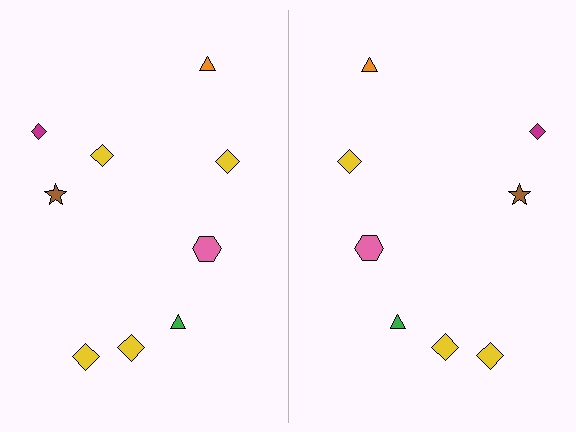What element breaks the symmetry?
A yellow diamond is missing from the right side.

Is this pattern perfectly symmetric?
No, the pattern is not perfectly symmetric. A yellow diamond is missing from the right side.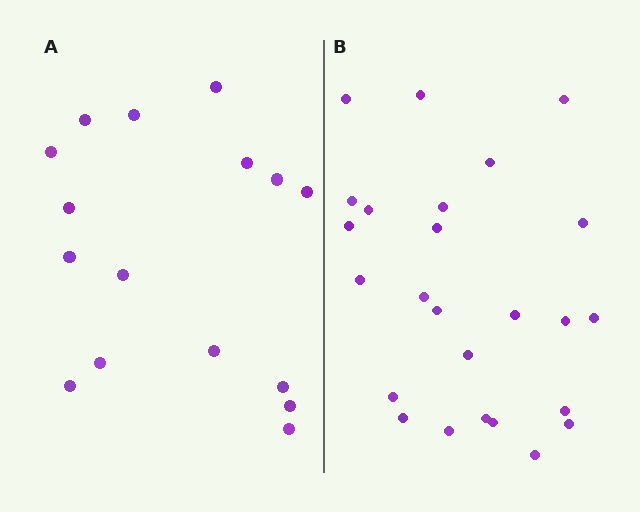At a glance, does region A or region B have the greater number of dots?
Region B (the right region) has more dots.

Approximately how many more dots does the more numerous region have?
Region B has roughly 8 or so more dots than region A.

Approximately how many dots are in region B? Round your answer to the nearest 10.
About 20 dots. (The exact count is 25, which rounds to 20.)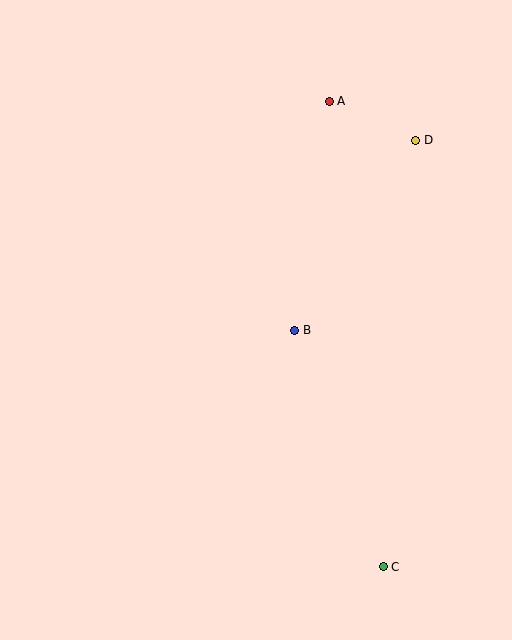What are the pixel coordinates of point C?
Point C is at (383, 567).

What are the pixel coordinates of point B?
Point B is at (295, 330).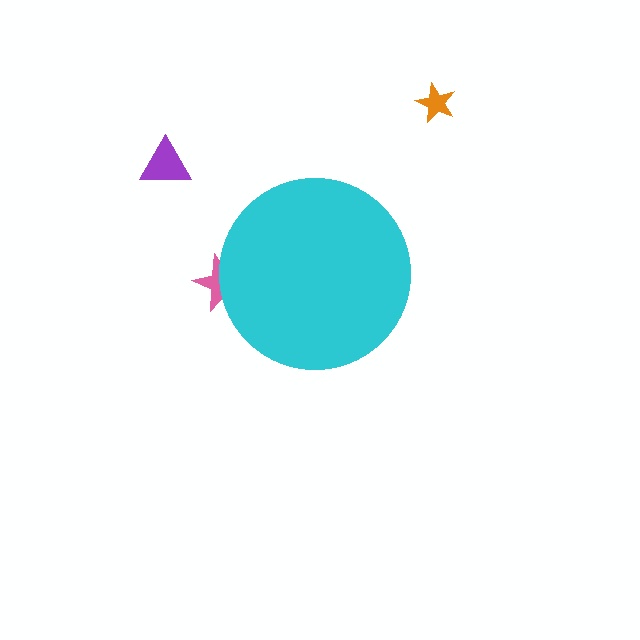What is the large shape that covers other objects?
A cyan circle.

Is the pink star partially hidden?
Yes, the pink star is partially hidden behind the cyan circle.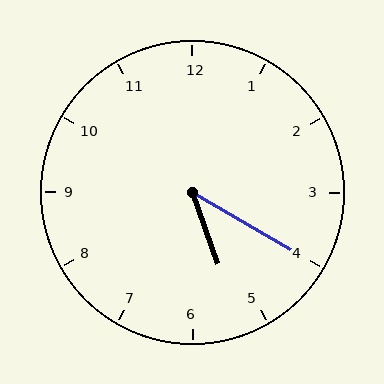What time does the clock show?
5:20.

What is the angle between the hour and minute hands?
Approximately 40 degrees.